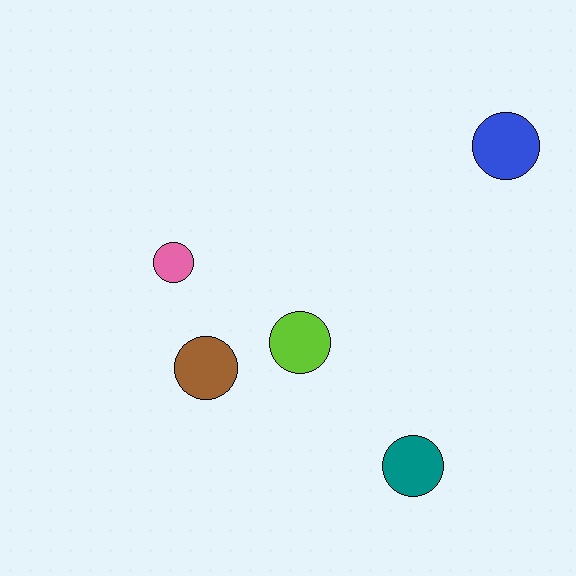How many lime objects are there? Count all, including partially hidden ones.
There is 1 lime object.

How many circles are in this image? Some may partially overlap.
There are 5 circles.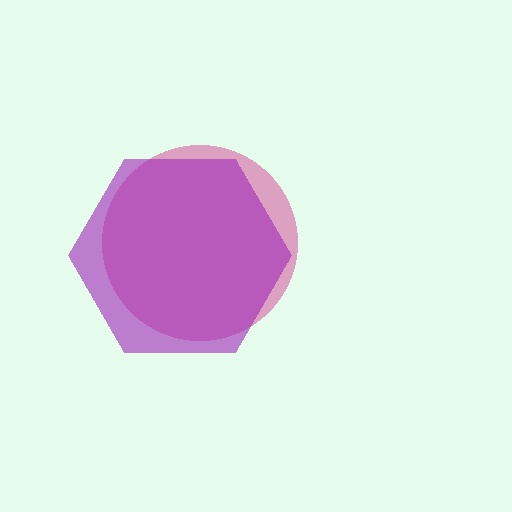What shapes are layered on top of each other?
The layered shapes are: a magenta circle, a purple hexagon.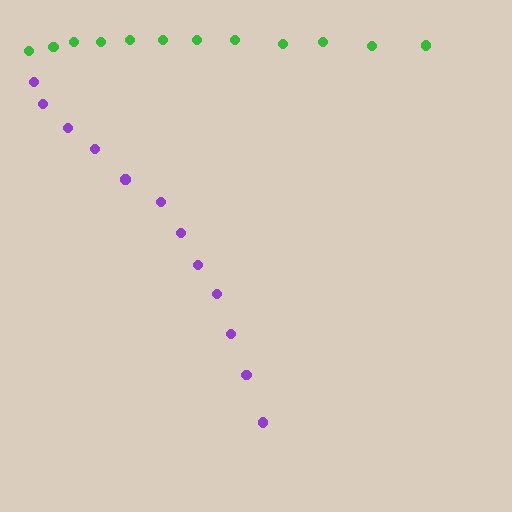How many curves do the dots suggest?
There are 2 distinct paths.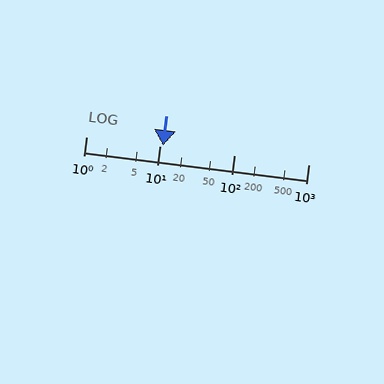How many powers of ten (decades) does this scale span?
The scale spans 3 decades, from 1 to 1000.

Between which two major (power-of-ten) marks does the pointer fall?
The pointer is between 10 and 100.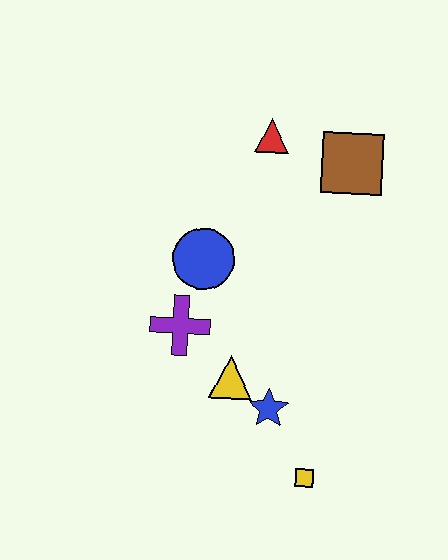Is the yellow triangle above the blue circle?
No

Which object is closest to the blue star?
The yellow triangle is closest to the blue star.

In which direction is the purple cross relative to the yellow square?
The purple cross is above the yellow square.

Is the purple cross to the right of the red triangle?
No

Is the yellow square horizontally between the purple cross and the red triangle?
No